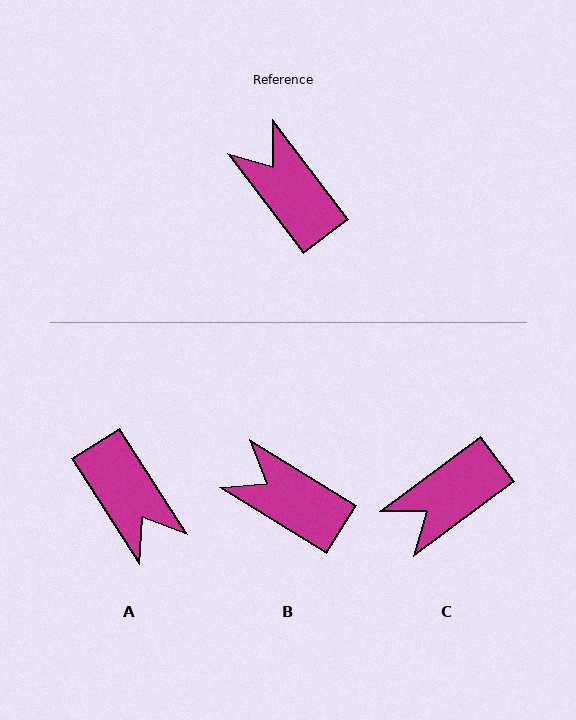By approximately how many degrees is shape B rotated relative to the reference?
Approximately 21 degrees counter-clockwise.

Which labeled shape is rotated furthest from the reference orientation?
A, about 175 degrees away.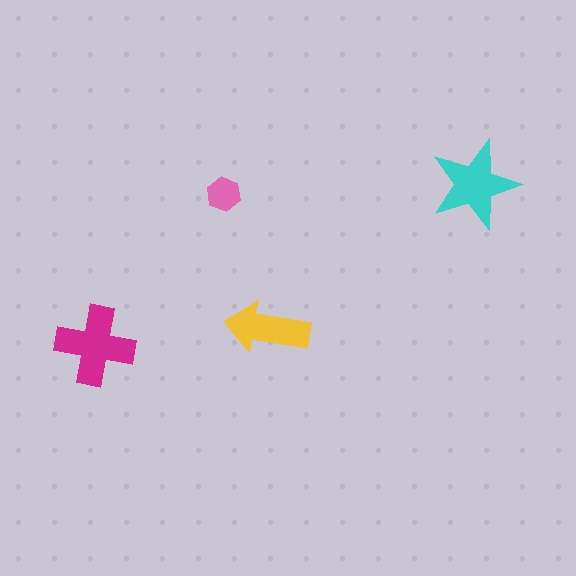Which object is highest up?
The cyan star is topmost.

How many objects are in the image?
There are 4 objects in the image.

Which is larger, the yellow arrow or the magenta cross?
The magenta cross.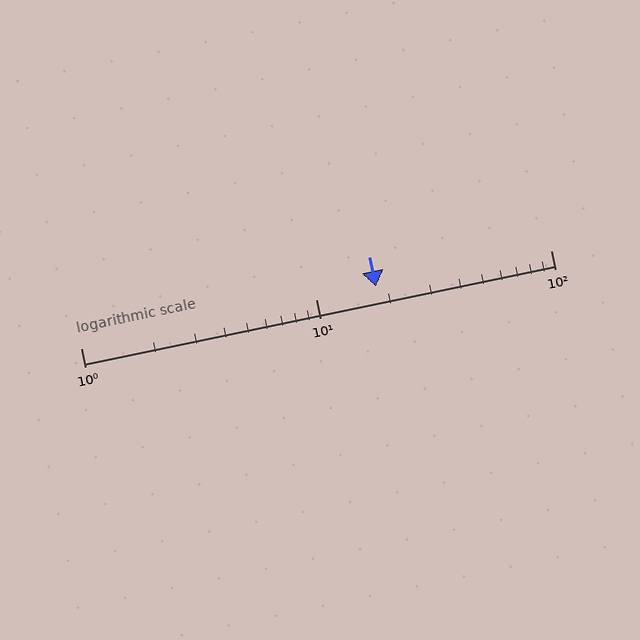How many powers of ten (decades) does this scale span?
The scale spans 2 decades, from 1 to 100.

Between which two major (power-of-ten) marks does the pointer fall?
The pointer is between 10 and 100.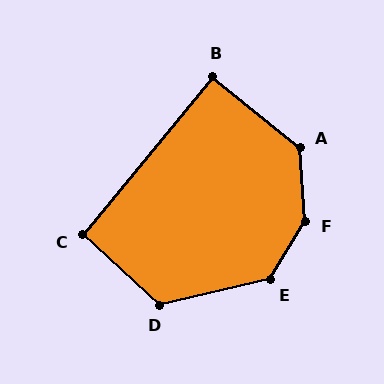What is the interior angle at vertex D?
Approximately 125 degrees (obtuse).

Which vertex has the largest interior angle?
F, at approximately 145 degrees.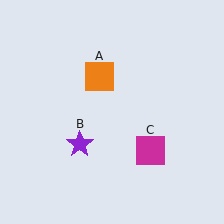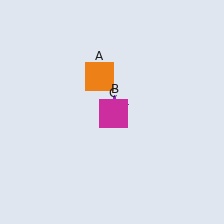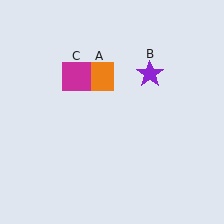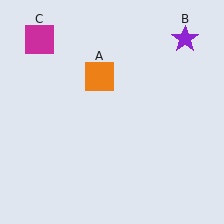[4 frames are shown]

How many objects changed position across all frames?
2 objects changed position: purple star (object B), magenta square (object C).